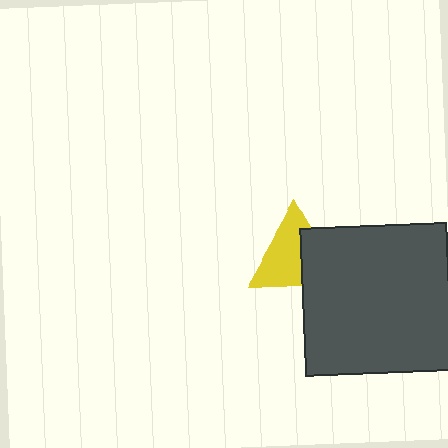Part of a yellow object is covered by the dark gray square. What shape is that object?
It is a triangle.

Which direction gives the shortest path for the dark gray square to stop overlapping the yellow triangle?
Moving toward the lower-right gives the shortest separation.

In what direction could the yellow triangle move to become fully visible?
The yellow triangle could move toward the upper-left. That would shift it out from behind the dark gray square entirely.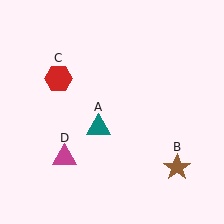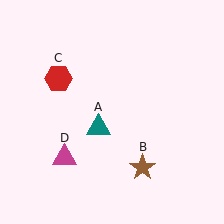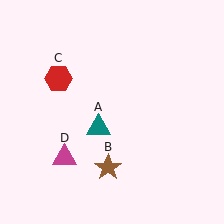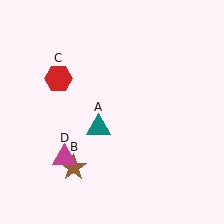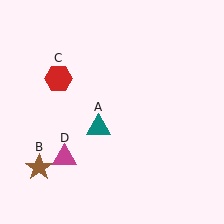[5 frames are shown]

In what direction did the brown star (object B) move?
The brown star (object B) moved left.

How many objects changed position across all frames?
1 object changed position: brown star (object B).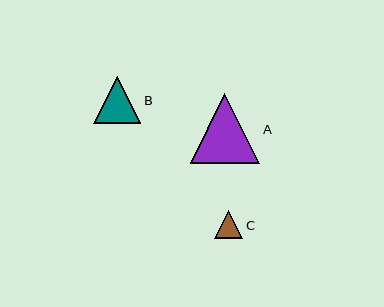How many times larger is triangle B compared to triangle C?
Triangle B is approximately 1.7 times the size of triangle C.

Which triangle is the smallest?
Triangle C is the smallest with a size of approximately 28 pixels.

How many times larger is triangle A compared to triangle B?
Triangle A is approximately 1.5 times the size of triangle B.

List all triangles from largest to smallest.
From largest to smallest: A, B, C.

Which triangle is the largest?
Triangle A is the largest with a size of approximately 70 pixels.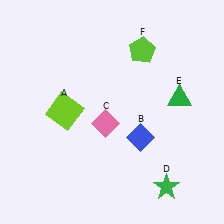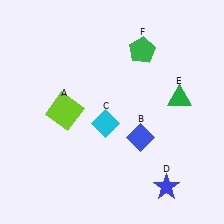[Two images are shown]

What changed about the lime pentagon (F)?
In Image 1, F is lime. In Image 2, it changed to green.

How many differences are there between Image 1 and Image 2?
There are 3 differences between the two images.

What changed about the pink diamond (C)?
In Image 1, C is pink. In Image 2, it changed to cyan.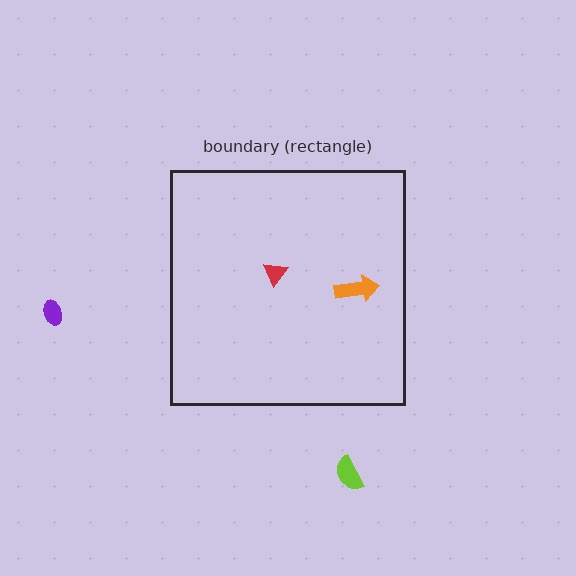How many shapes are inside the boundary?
2 inside, 2 outside.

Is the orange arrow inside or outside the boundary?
Inside.